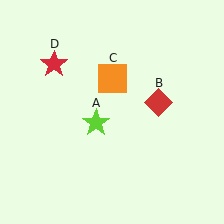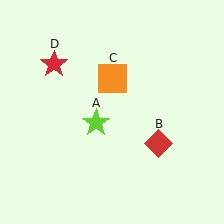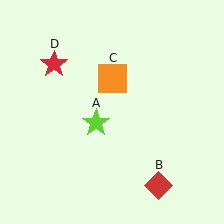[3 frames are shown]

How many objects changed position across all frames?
1 object changed position: red diamond (object B).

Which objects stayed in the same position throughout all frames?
Lime star (object A) and orange square (object C) and red star (object D) remained stationary.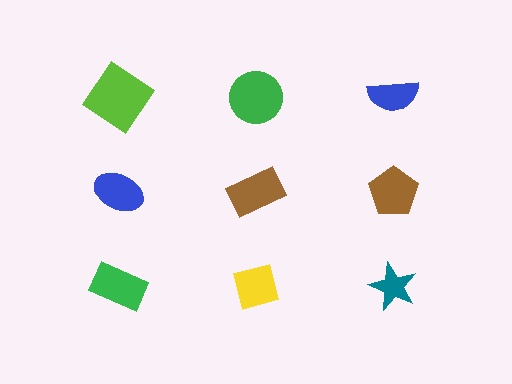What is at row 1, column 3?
A blue semicircle.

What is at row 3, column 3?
A teal star.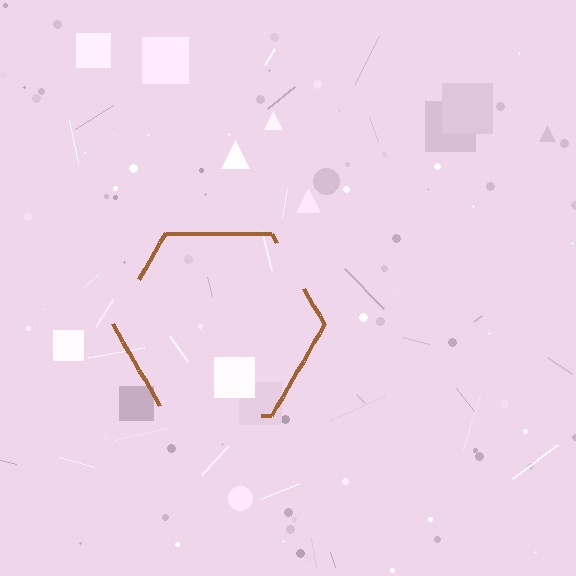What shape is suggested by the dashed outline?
The dashed outline suggests a hexagon.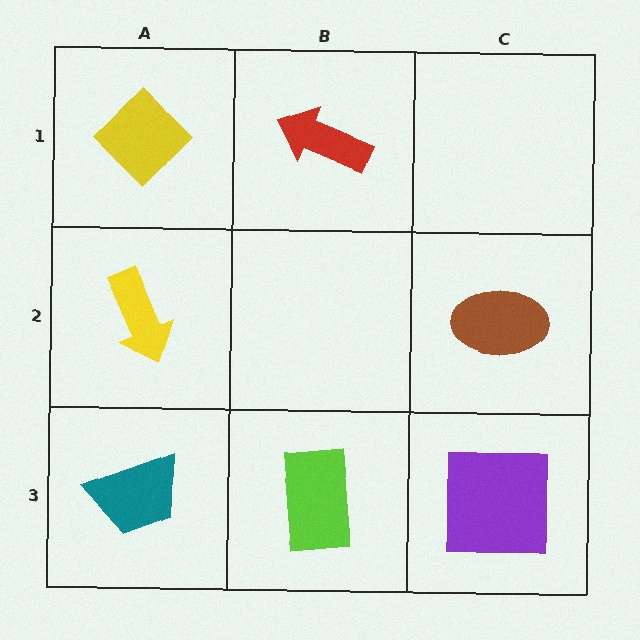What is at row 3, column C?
A purple square.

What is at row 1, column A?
A yellow diamond.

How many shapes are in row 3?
3 shapes.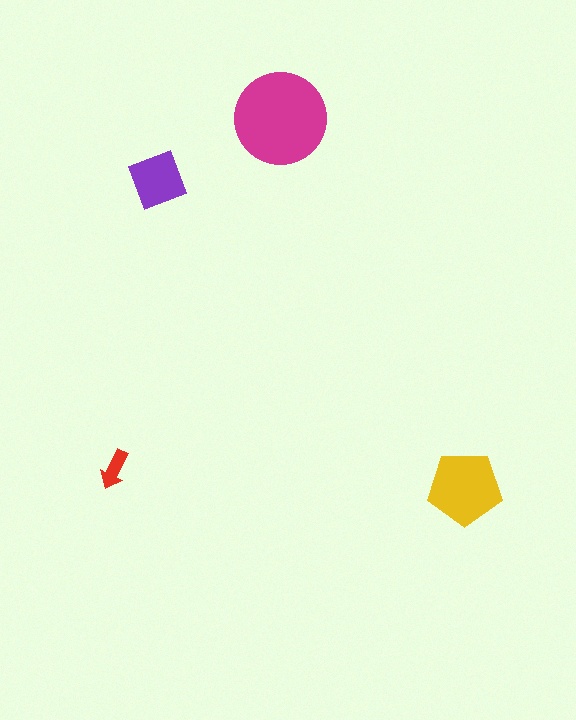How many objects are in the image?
There are 4 objects in the image.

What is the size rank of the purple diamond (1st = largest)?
3rd.